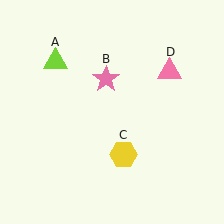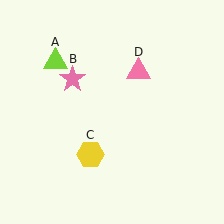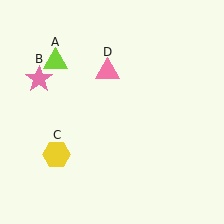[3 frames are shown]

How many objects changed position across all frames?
3 objects changed position: pink star (object B), yellow hexagon (object C), pink triangle (object D).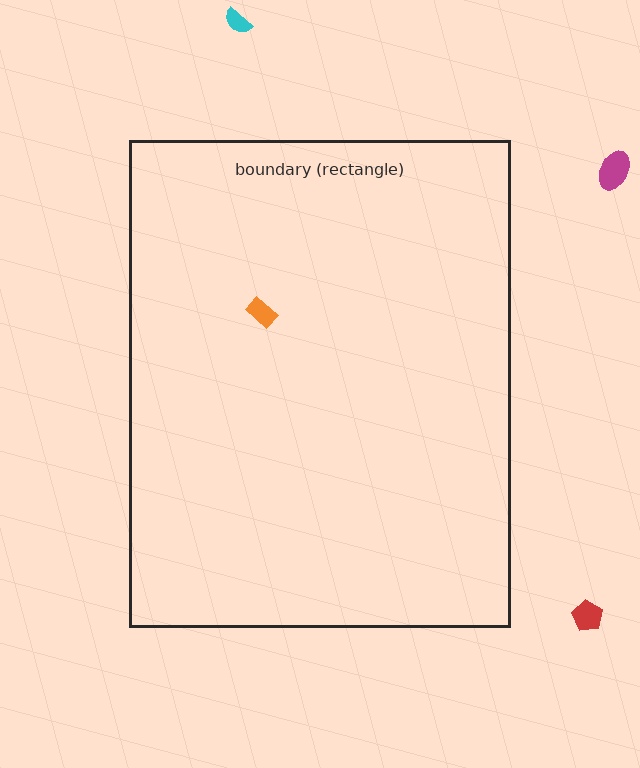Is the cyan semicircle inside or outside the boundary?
Outside.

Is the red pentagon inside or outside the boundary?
Outside.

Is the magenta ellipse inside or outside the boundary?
Outside.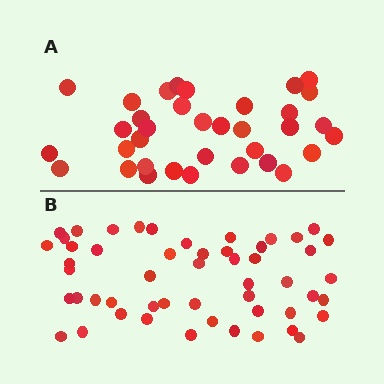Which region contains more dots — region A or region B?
Region B (the bottom region) has more dots.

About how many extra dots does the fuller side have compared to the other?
Region B has approximately 15 more dots than region A.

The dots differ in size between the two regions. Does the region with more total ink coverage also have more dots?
No. Region A has more total ink coverage because its dots are larger, but region B actually contains more individual dots. Total area can be misleading — the number of items is what matters here.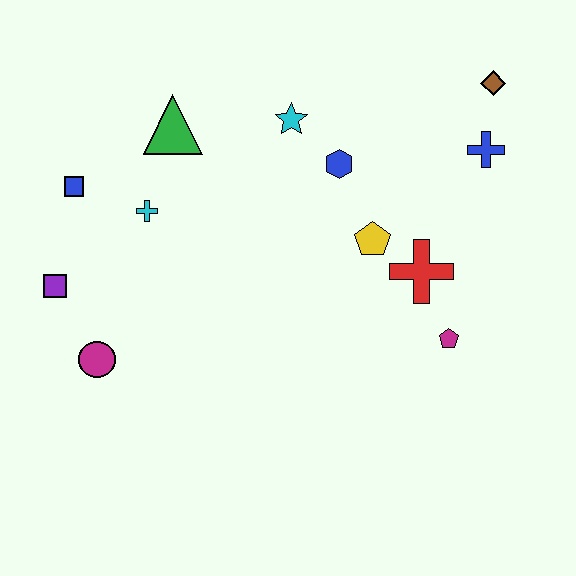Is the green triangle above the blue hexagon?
Yes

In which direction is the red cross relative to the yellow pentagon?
The red cross is to the right of the yellow pentagon.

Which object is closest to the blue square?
The cyan cross is closest to the blue square.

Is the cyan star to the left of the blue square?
No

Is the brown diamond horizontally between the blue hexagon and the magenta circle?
No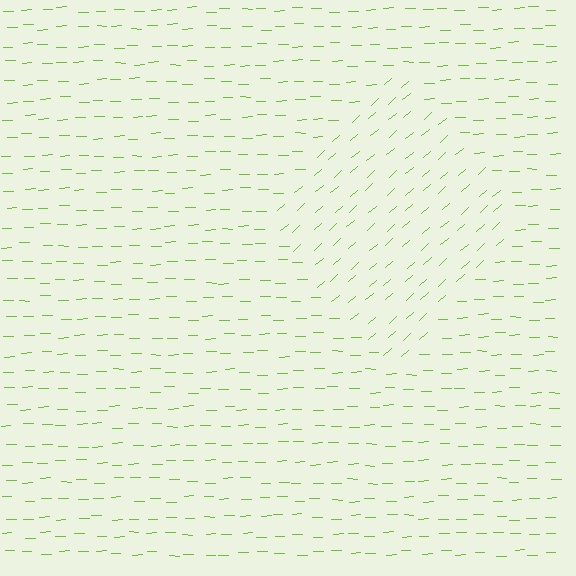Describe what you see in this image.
The image is filled with small lime line segments. A diamond region in the image has lines oriented differently from the surrounding lines, creating a visible texture boundary.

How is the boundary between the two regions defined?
The boundary is defined purely by a change in line orientation (approximately 40 degrees difference). All lines are the same color and thickness.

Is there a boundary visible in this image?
Yes, there is a texture boundary formed by a change in line orientation.